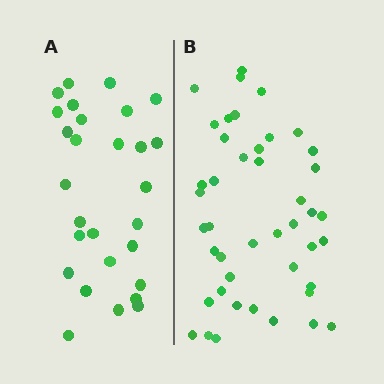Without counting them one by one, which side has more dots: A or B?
Region B (the right region) has more dots.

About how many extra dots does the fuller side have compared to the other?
Region B has approximately 15 more dots than region A.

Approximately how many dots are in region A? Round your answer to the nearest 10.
About 30 dots. (The exact count is 28, which rounds to 30.)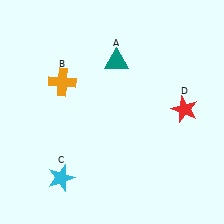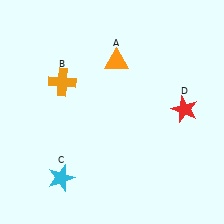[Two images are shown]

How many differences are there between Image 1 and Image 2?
There is 1 difference between the two images.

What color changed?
The triangle (A) changed from teal in Image 1 to orange in Image 2.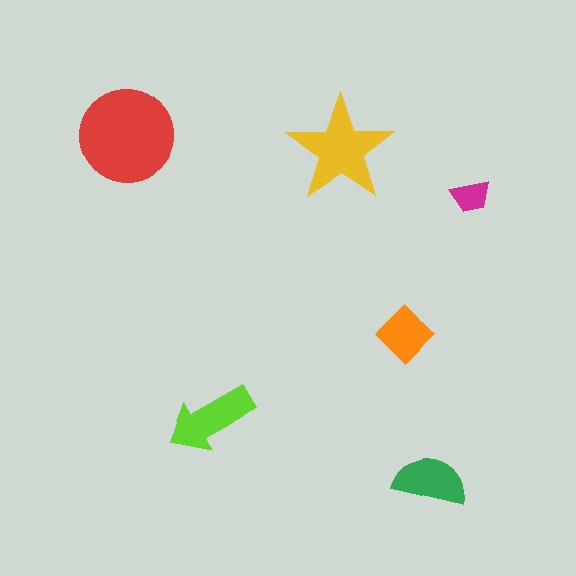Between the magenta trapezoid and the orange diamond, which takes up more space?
The orange diamond.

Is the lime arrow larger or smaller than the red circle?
Smaller.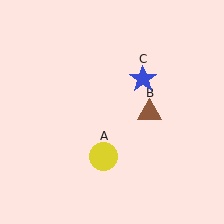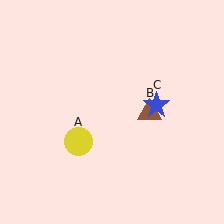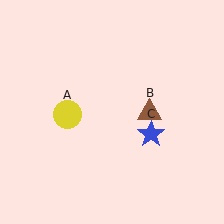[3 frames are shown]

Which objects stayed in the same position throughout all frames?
Brown triangle (object B) remained stationary.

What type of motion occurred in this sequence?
The yellow circle (object A), blue star (object C) rotated clockwise around the center of the scene.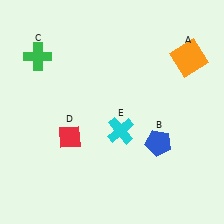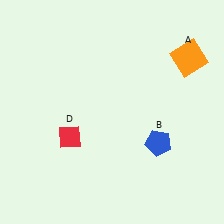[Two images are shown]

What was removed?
The cyan cross (E), the green cross (C) were removed in Image 2.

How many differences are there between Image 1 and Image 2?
There are 2 differences between the two images.